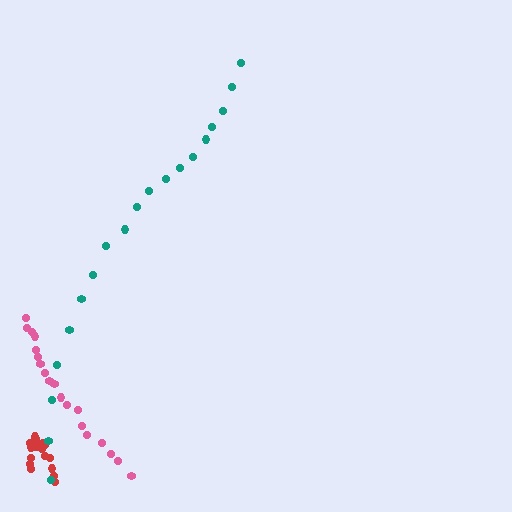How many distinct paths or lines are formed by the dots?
There are 3 distinct paths.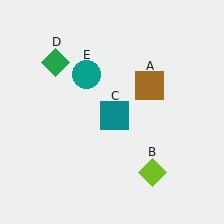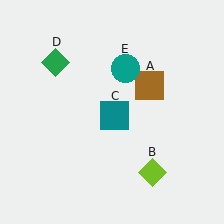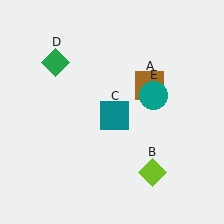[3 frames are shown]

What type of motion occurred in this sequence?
The teal circle (object E) rotated clockwise around the center of the scene.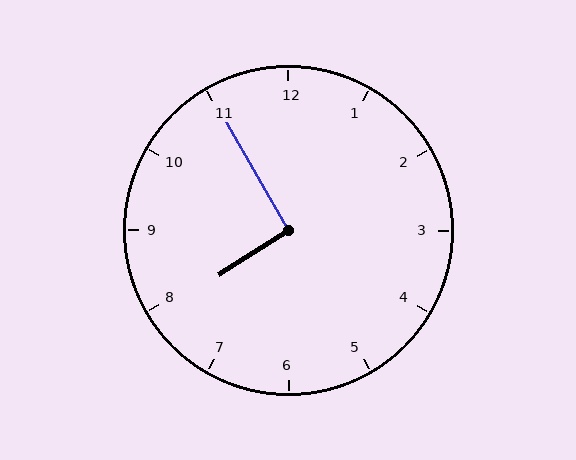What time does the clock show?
7:55.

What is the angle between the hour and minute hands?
Approximately 92 degrees.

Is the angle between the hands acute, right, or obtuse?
It is right.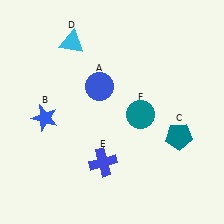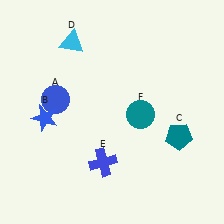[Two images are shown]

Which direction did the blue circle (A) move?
The blue circle (A) moved left.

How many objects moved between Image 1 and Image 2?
1 object moved between the two images.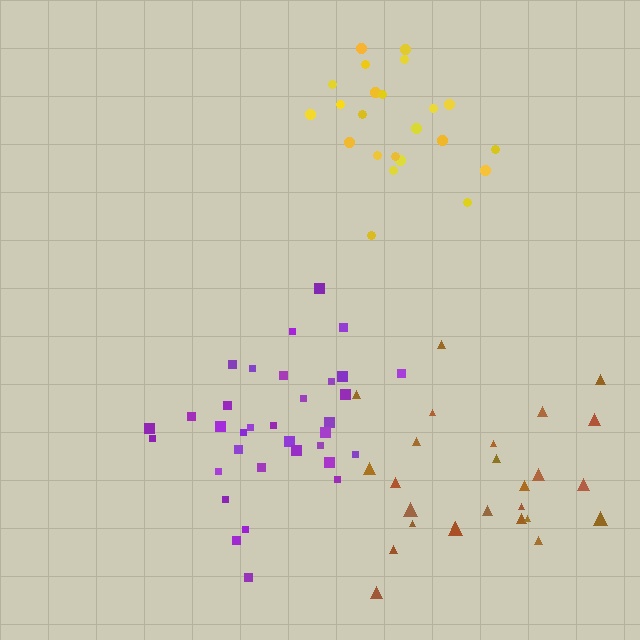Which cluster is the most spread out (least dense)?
Brown.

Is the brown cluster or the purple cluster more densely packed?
Purple.